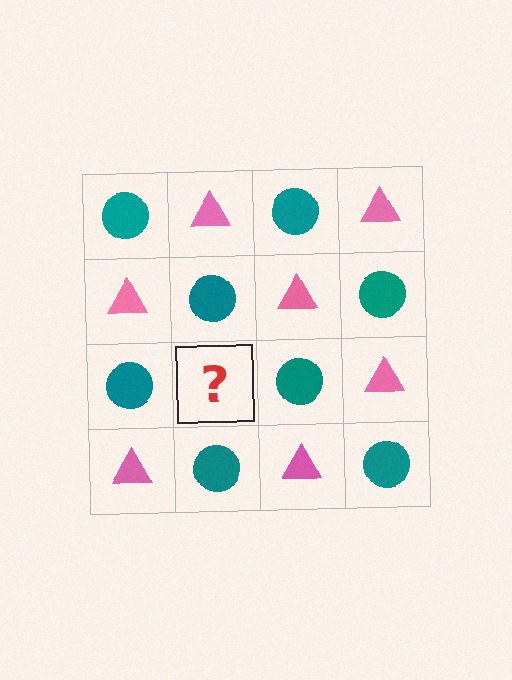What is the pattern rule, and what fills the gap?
The rule is that it alternates teal circle and pink triangle in a checkerboard pattern. The gap should be filled with a pink triangle.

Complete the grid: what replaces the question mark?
The question mark should be replaced with a pink triangle.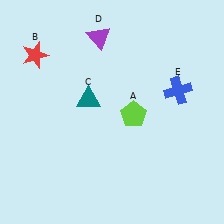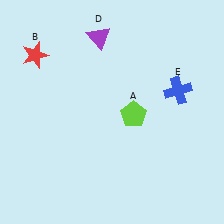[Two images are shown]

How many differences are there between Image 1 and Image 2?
There is 1 difference between the two images.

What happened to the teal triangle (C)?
The teal triangle (C) was removed in Image 2. It was in the top-left area of Image 1.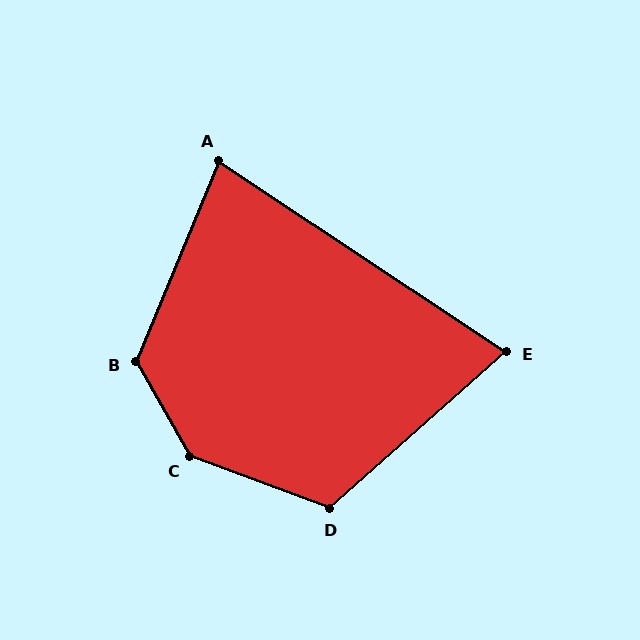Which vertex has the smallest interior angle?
E, at approximately 75 degrees.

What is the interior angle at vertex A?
Approximately 79 degrees (acute).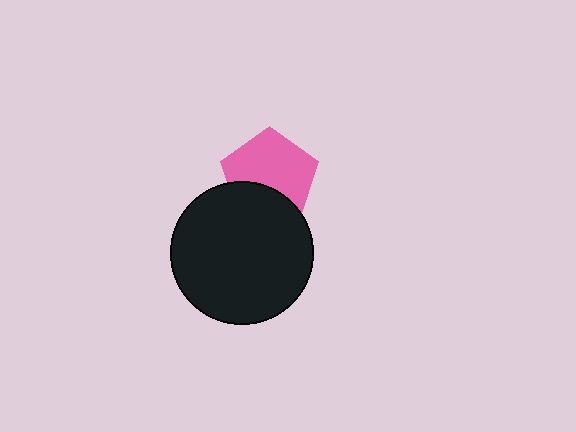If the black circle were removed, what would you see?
You would see the complete pink pentagon.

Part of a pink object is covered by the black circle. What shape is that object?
It is a pentagon.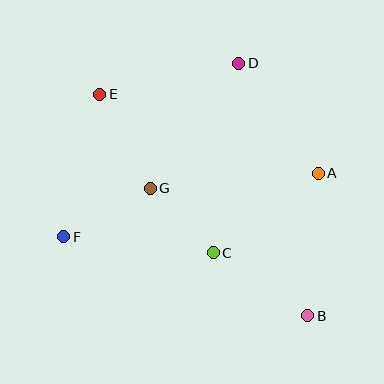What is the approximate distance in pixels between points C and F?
The distance between C and F is approximately 150 pixels.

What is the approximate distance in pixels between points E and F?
The distance between E and F is approximately 147 pixels.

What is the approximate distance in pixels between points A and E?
The distance between A and E is approximately 232 pixels.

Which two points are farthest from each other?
Points B and E are farthest from each other.